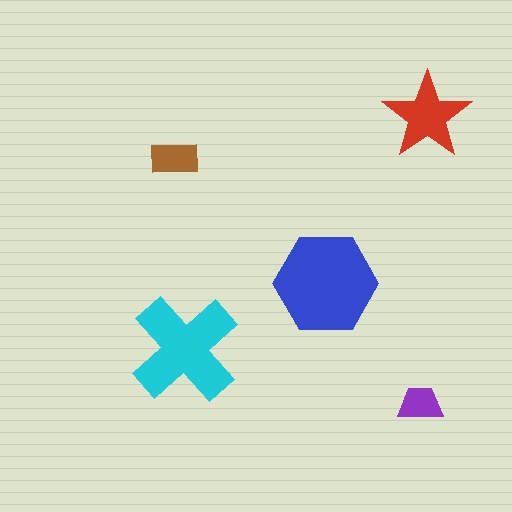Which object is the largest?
The blue hexagon.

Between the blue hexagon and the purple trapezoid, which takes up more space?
The blue hexagon.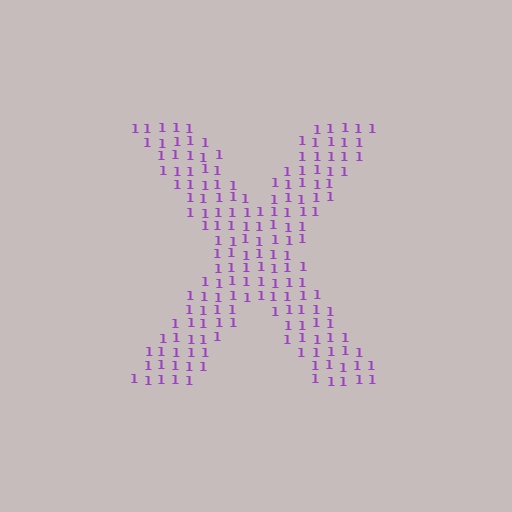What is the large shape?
The large shape is the letter X.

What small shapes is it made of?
It is made of small digit 1's.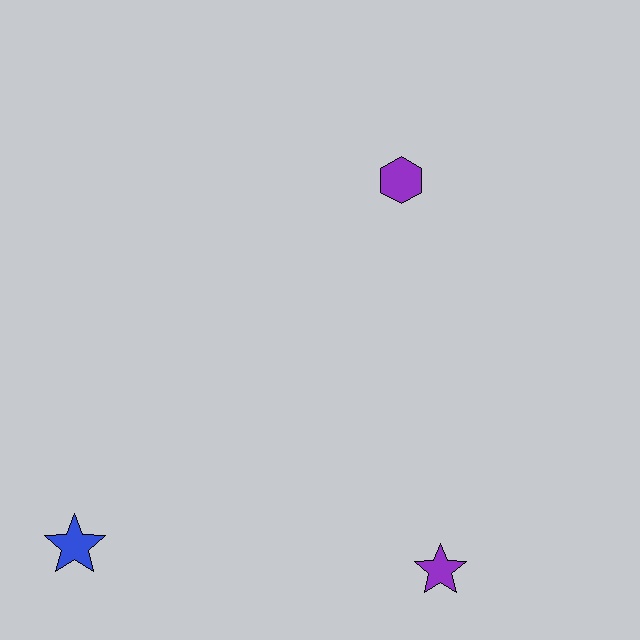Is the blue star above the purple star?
Yes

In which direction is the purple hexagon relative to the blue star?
The purple hexagon is above the blue star.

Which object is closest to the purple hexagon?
The purple star is closest to the purple hexagon.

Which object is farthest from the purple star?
The purple hexagon is farthest from the purple star.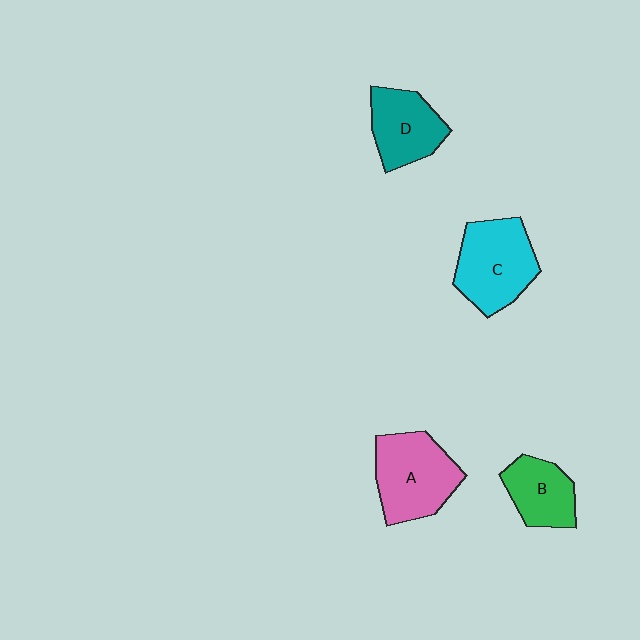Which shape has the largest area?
Shape A (pink).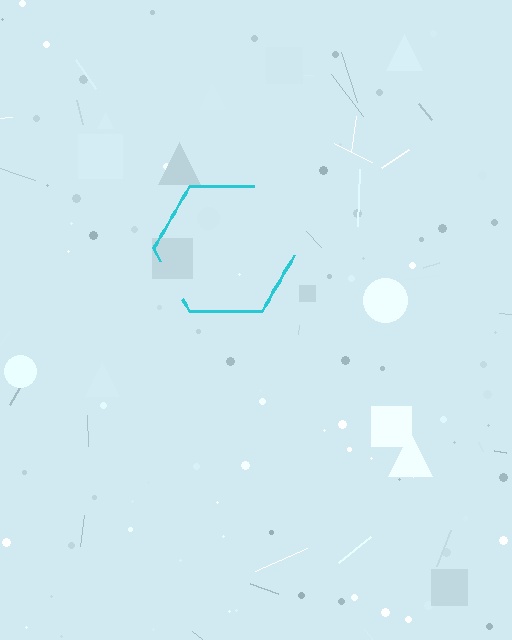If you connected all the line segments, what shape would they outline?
They would outline a hexagon.